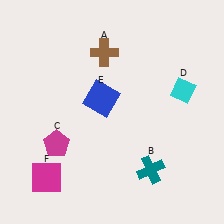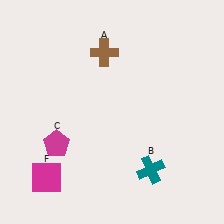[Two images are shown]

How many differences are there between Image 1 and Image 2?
There are 2 differences between the two images.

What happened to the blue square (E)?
The blue square (E) was removed in Image 2. It was in the top-left area of Image 1.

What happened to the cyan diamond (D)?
The cyan diamond (D) was removed in Image 2. It was in the top-right area of Image 1.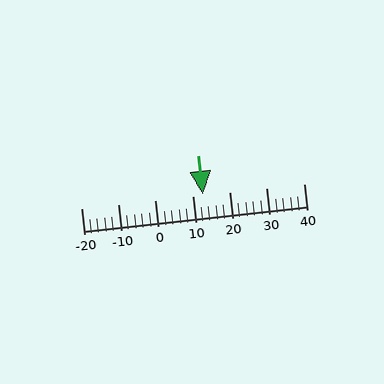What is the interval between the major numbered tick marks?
The major tick marks are spaced 10 units apart.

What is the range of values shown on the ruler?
The ruler shows values from -20 to 40.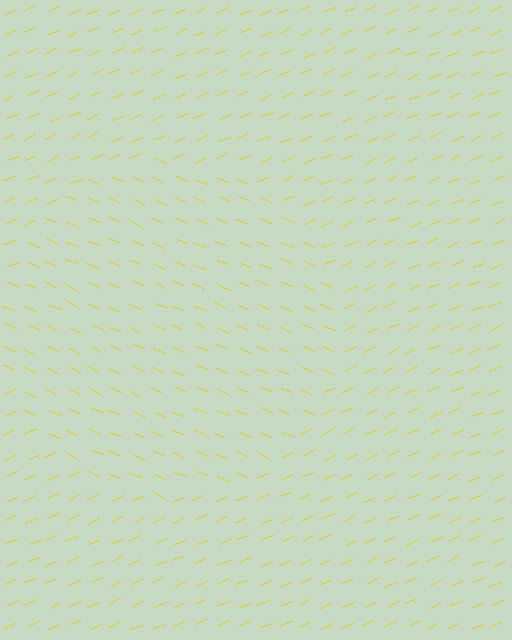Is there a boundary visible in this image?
Yes, there is a texture boundary formed by a change in line orientation.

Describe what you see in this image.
The image is filled with small yellow line segments. A circle region in the image has lines oriented differently from the surrounding lines, creating a visible texture boundary.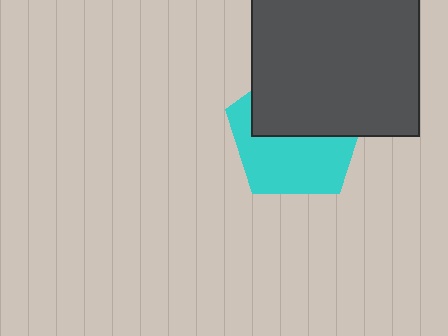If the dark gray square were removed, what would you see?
You would see the complete cyan pentagon.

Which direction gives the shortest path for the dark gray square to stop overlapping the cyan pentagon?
Moving up gives the shortest separation.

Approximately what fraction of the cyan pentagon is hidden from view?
Roughly 49% of the cyan pentagon is hidden behind the dark gray square.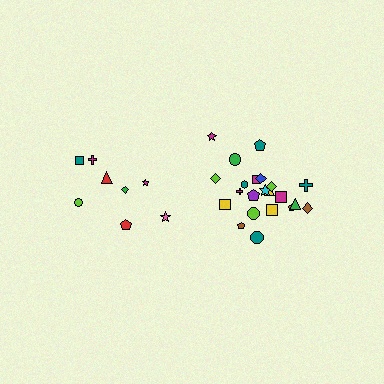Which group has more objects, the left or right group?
The right group.